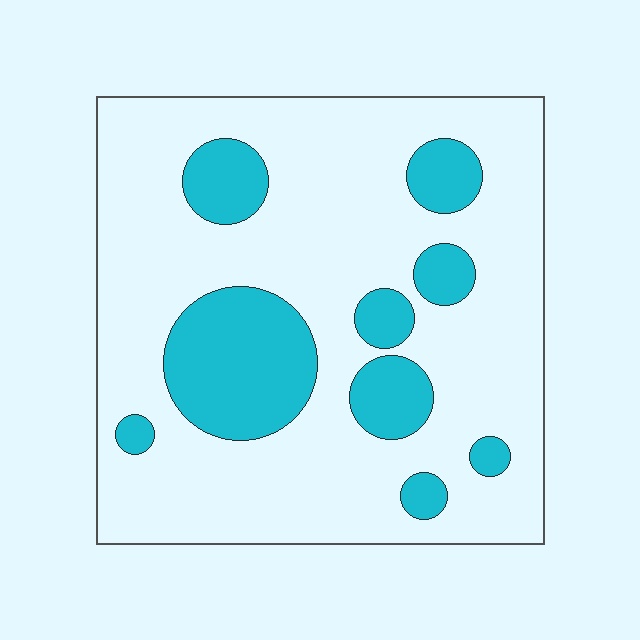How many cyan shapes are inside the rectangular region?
9.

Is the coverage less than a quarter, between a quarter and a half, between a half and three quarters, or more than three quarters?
Less than a quarter.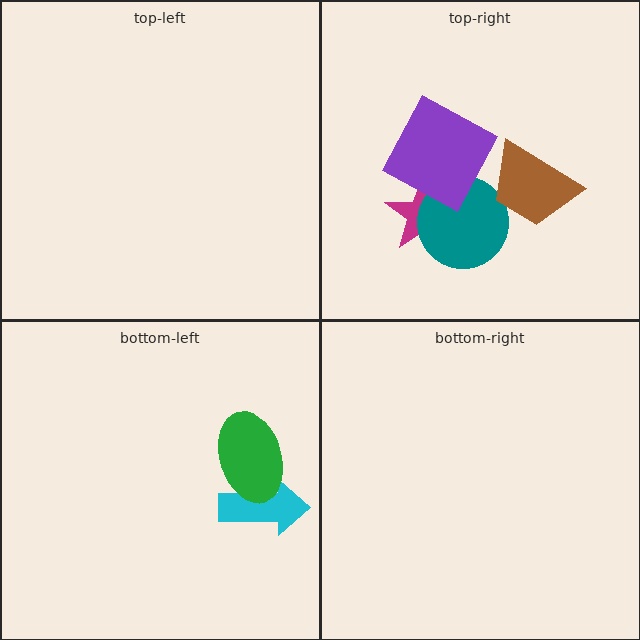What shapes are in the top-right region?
The magenta star, the teal circle, the purple square, the brown trapezoid.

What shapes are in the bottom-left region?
The cyan arrow, the green ellipse.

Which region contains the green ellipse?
The bottom-left region.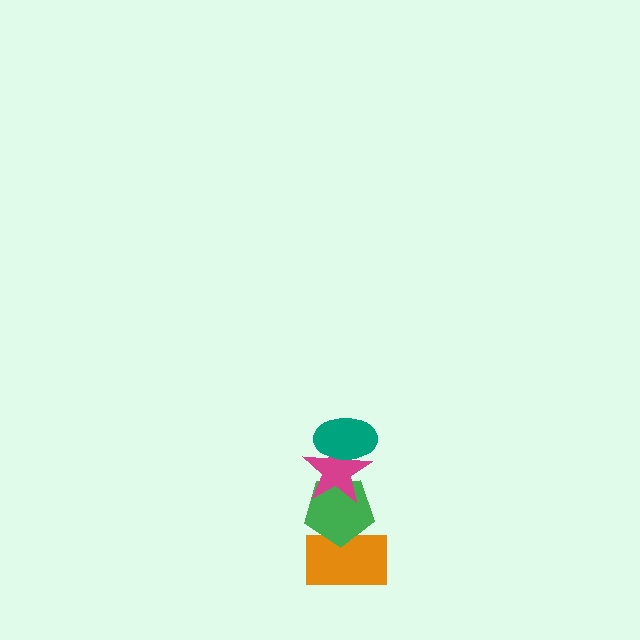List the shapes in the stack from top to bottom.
From top to bottom: the teal ellipse, the magenta star, the green pentagon, the orange rectangle.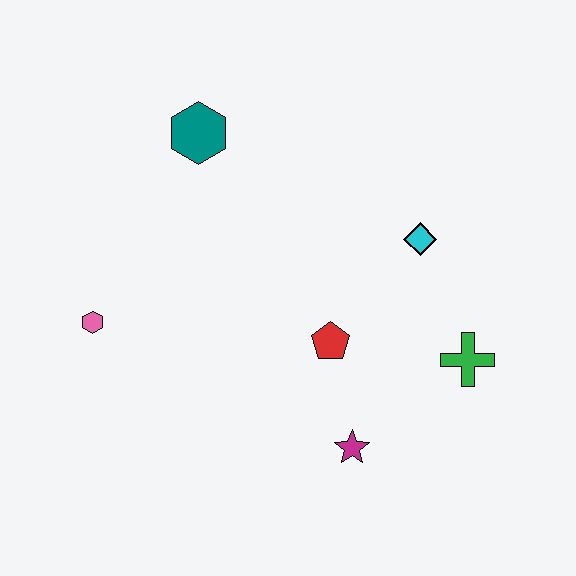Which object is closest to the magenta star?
The red pentagon is closest to the magenta star.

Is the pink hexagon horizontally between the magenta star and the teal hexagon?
No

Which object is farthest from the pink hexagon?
The green cross is farthest from the pink hexagon.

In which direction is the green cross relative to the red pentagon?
The green cross is to the right of the red pentagon.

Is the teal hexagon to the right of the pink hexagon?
Yes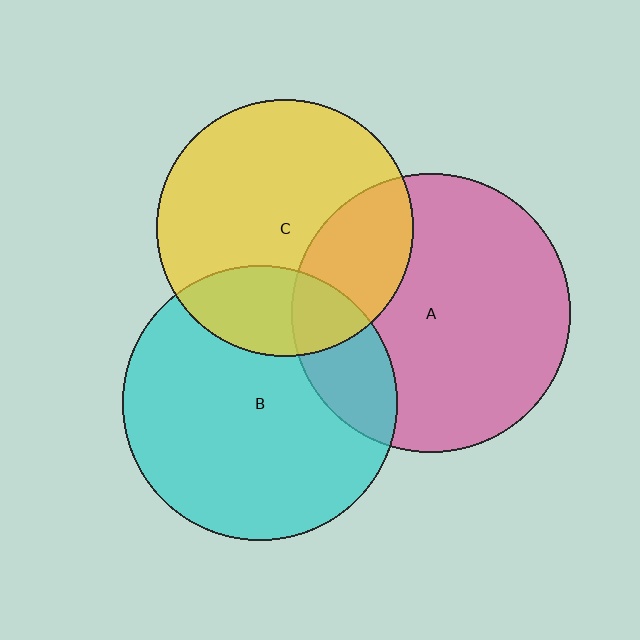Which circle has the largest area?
Circle A (pink).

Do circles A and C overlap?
Yes.